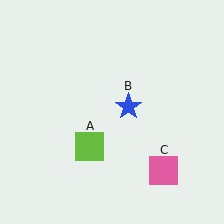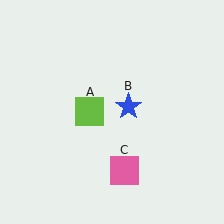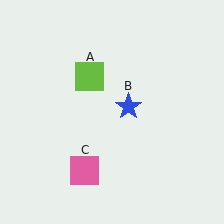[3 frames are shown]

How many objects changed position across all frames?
2 objects changed position: lime square (object A), pink square (object C).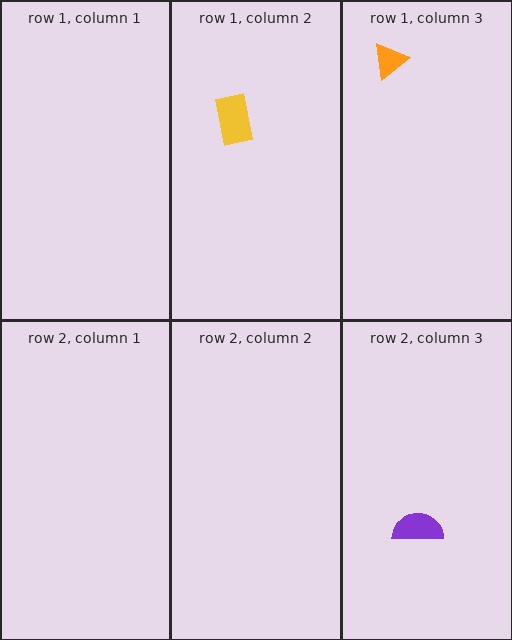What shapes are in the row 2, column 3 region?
The purple semicircle.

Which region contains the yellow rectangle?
The row 1, column 2 region.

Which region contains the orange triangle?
The row 1, column 3 region.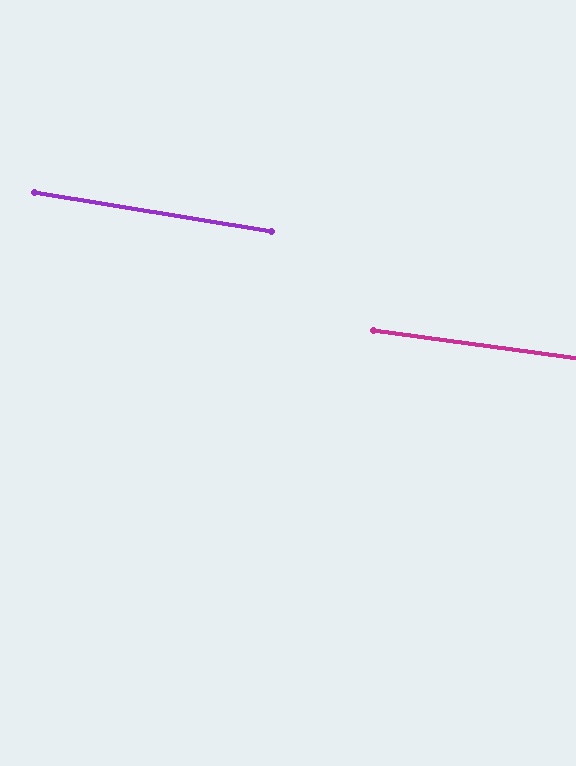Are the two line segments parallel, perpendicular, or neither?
Parallel — their directions differ by only 1.4°.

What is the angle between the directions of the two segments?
Approximately 1 degree.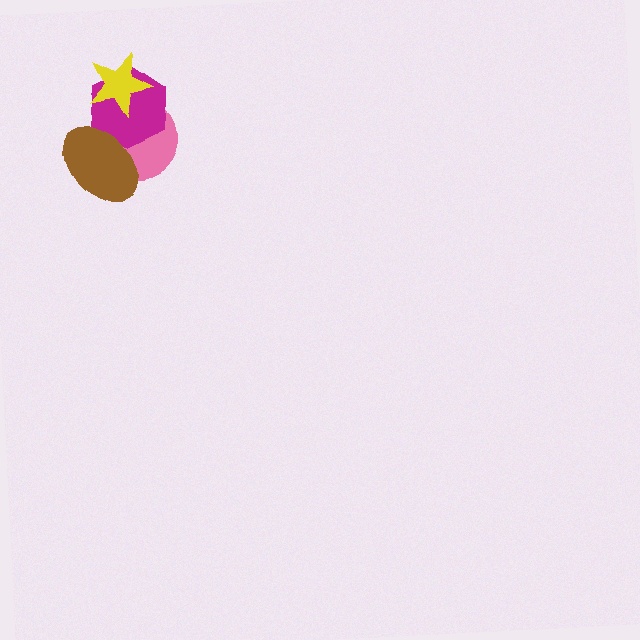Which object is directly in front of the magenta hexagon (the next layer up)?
The yellow star is directly in front of the magenta hexagon.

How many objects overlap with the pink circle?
3 objects overlap with the pink circle.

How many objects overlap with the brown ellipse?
2 objects overlap with the brown ellipse.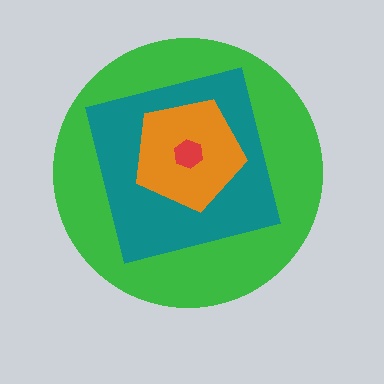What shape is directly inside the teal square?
The orange pentagon.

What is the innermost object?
The red hexagon.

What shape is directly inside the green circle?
The teal square.